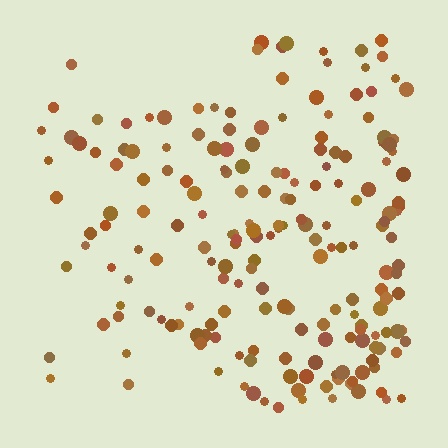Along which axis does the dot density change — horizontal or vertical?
Horizontal.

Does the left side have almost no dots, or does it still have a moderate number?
Still a moderate number, just noticeably fewer than the right.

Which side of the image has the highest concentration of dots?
The right.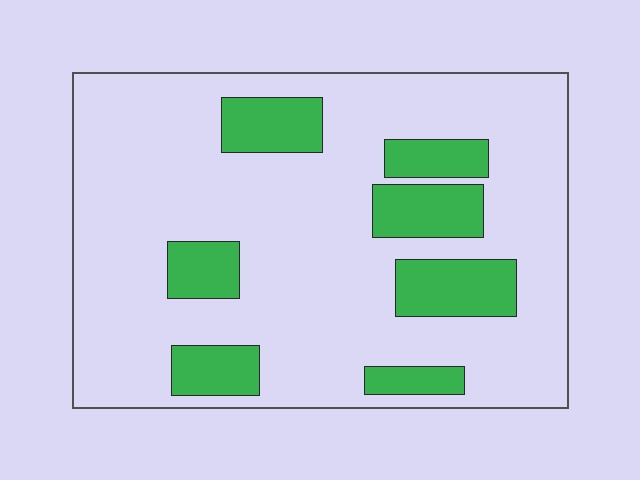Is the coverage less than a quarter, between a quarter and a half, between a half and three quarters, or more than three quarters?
Less than a quarter.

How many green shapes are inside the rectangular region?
7.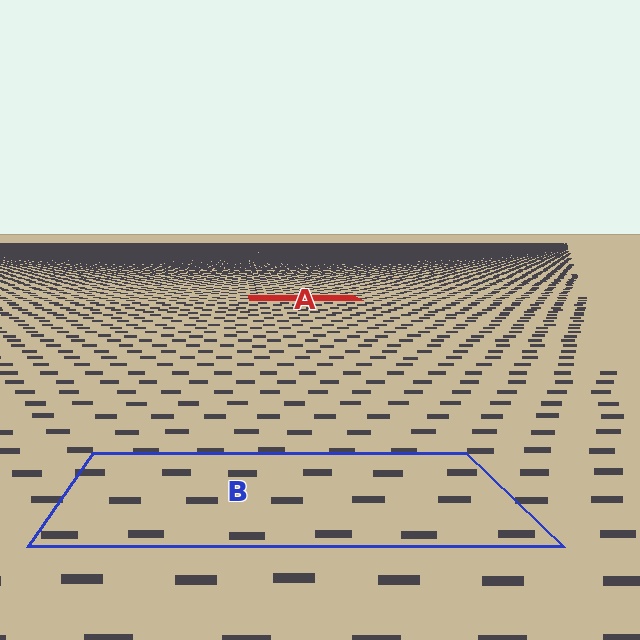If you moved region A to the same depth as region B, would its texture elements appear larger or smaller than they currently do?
They would appear larger. At a closer depth, the same texture elements are projected at a bigger on-screen size.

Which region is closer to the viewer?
Region B is closer. The texture elements there are larger and more spread out.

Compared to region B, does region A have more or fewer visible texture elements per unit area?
Region A has more texture elements per unit area — they are packed more densely because it is farther away.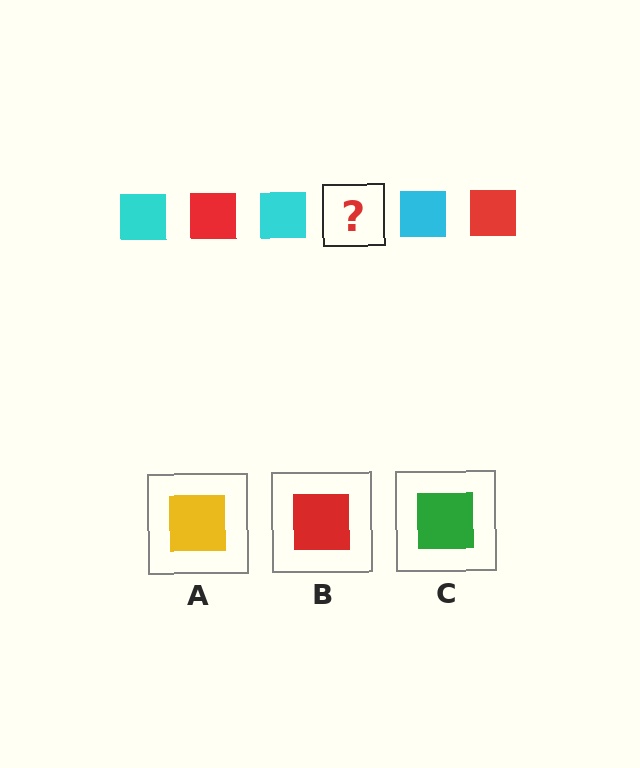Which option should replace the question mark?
Option B.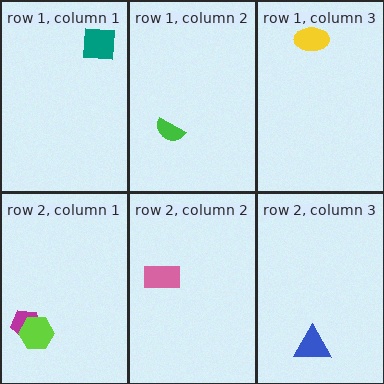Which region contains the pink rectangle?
The row 2, column 2 region.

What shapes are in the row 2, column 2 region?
The pink rectangle.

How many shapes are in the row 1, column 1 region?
1.